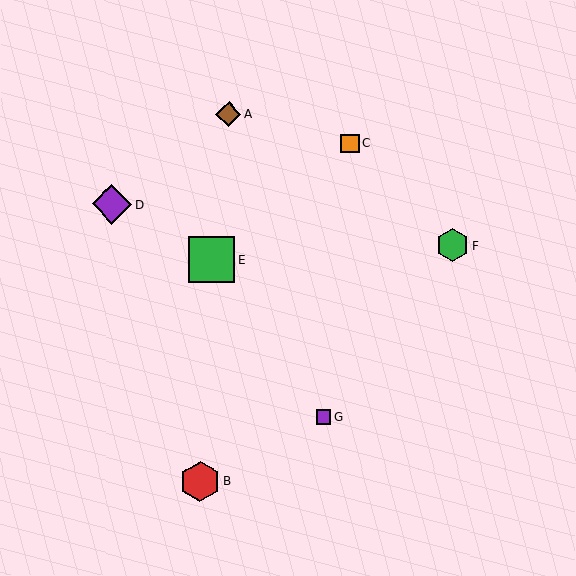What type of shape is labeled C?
Shape C is an orange square.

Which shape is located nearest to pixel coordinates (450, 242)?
The green hexagon (labeled F) at (453, 246) is nearest to that location.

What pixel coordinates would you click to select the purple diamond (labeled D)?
Click at (112, 204) to select the purple diamond D.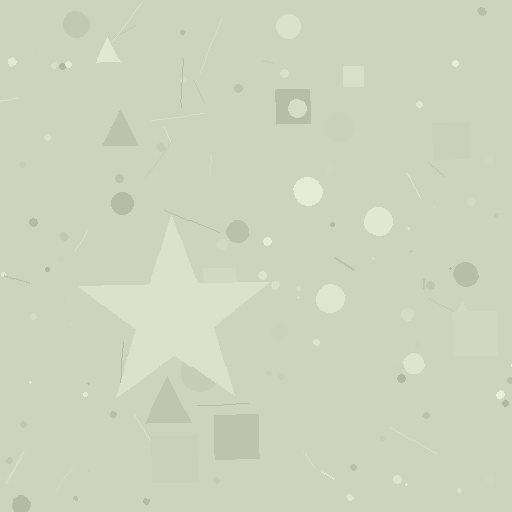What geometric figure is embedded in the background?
A star is embedded in the background.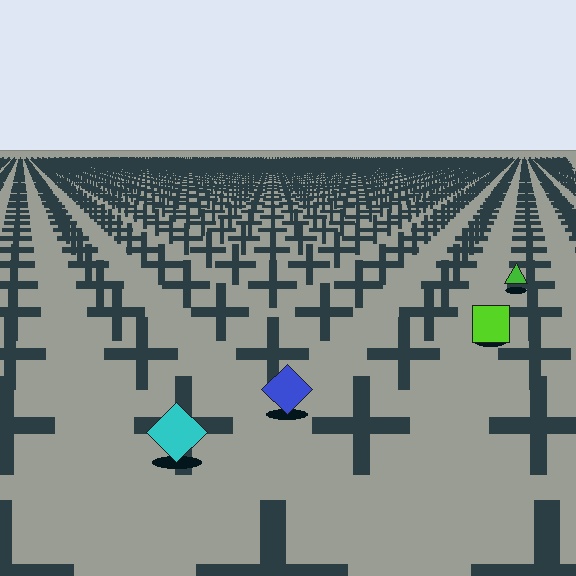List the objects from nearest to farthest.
From nearest to farthest: the cyan diamond, the blue diamond, the lime square, the green triangle.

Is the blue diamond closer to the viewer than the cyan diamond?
No. The cyan diamond is closer — you can tell from the texture gradient: the ground texture is coarser near it.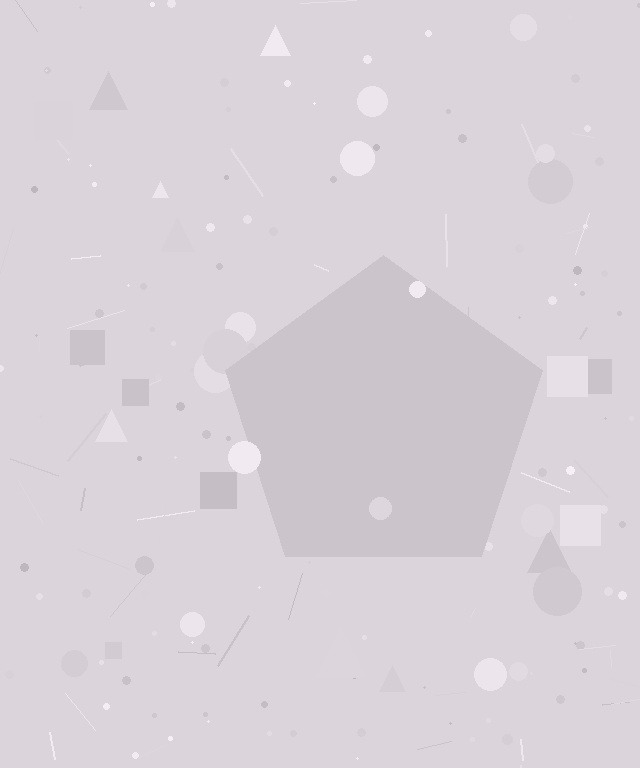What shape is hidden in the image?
A pentagon is hidden in the image.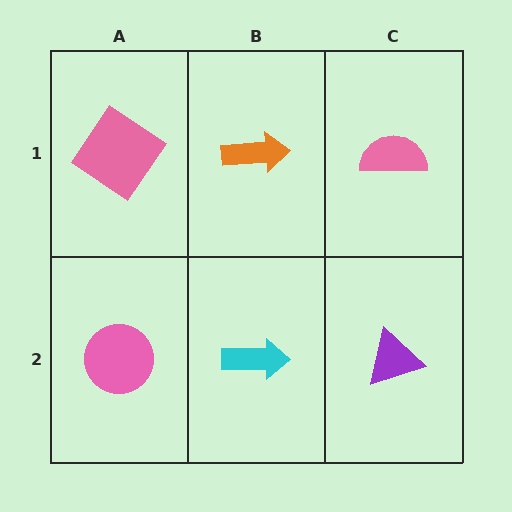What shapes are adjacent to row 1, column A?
A pink circle (row 2, column A), an orange arrow (row 1, column B).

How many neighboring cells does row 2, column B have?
3.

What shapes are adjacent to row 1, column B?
A cyan arrow (row 2, column B), a pink diamond (row 1, column A), a pink semicircle (row 1, column C).